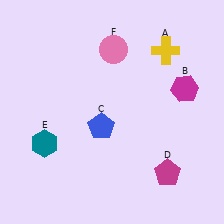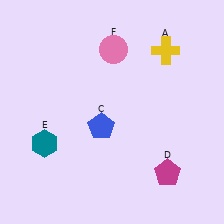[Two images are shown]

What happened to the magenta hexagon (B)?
The magenta hexagon (B) was removed in Image 2. It was in the top-right area of Image 1.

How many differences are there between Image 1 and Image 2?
There is 1 difference between the two images.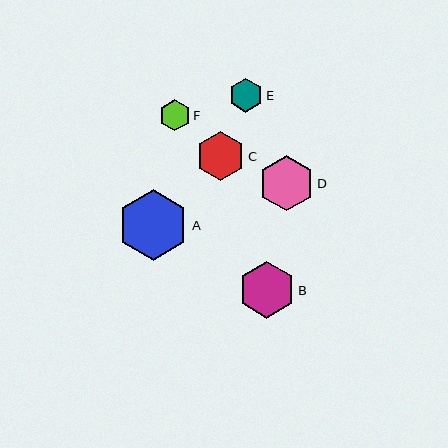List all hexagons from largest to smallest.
From largest to smallest: A, B, D, C, E, F.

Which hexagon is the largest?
Hexagon A is the largest with a size of approximately 71 pixels.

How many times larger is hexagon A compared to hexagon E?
Hexagon A is approximately 2.1 times the size of hexagon E.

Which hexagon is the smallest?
Hexagon F is the smallest with a size of approximately 31 pixels.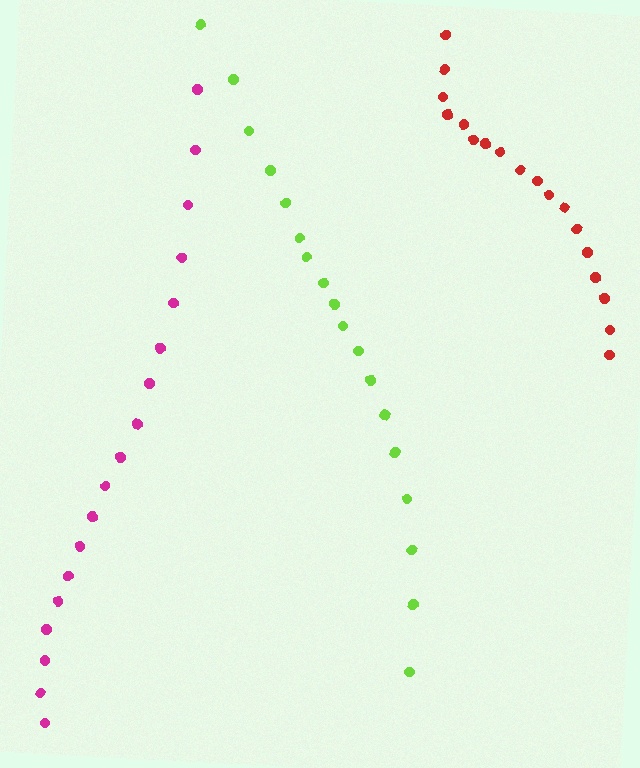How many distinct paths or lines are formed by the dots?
There are 3 distinct paths.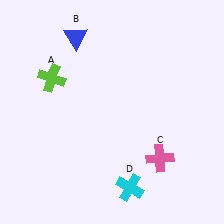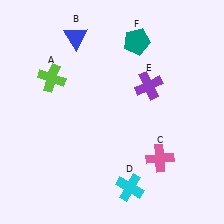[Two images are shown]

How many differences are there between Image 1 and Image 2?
There are 2 differences between the two images.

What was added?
A purple cross (E), a teal pentagon (F) were added in Image 2.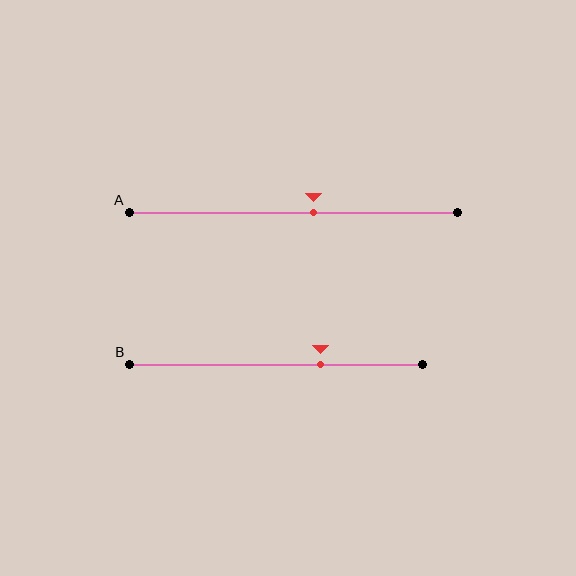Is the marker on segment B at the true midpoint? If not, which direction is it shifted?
No, the marker on segment B is shifted to the right by about 15% of the segment length.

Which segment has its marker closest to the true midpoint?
Segment A has its marker closest to the true midpoint.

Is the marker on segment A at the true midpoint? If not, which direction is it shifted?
No, the marker on segment A is shifted to the right by about 6% of the segment length.